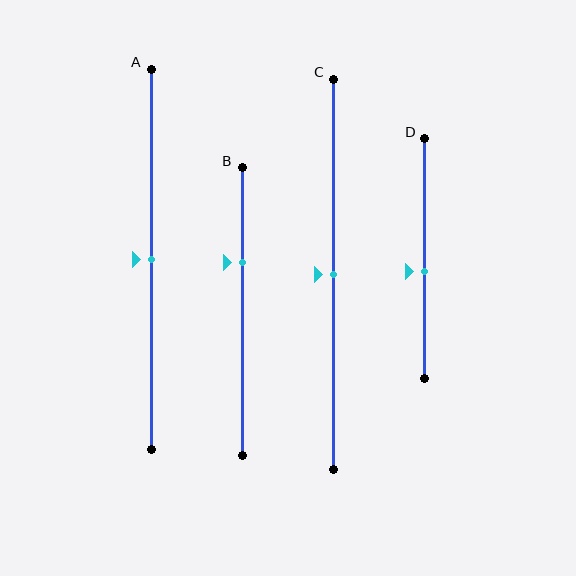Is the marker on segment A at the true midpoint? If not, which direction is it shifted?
Yes, the marker on segment A is at the true midpoint.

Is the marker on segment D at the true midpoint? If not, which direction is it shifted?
No, the marker on segment D is shifted downward by about 6% of the segment length.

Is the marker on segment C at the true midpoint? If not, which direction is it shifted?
Yes, the marker on segment C is at the true midpoint.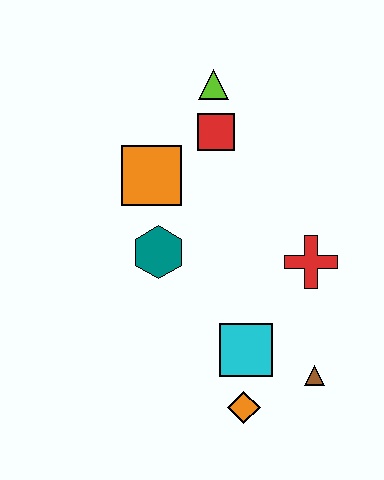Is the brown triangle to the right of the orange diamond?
Yes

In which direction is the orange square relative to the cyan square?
The orange square is above the cyan square.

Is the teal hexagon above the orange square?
No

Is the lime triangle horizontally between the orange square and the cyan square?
Yes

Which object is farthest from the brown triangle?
The lime triangle is farthest from the brown triangle.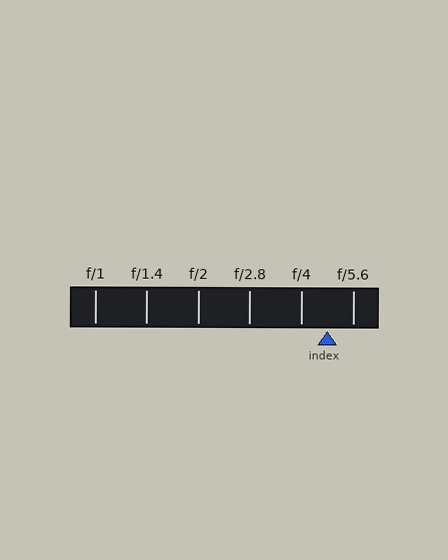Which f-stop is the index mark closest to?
The index mark is closest to f/4.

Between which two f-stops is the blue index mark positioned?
The index mark is between f/4 and f/5.6.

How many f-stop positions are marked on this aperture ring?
There are 6 f-stop positions marked.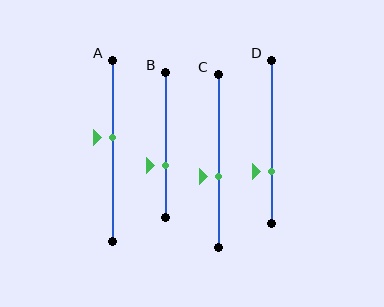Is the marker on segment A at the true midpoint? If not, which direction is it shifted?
No, the marker on segment A is shifted upward by about 7% of the segment length.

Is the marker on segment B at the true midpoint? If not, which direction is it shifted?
No, the marker on segment B is shifted downward by about 14% of the segment length.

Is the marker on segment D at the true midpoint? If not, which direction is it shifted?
No, the marker on segment D is shifted downward by about 18% of the segment length.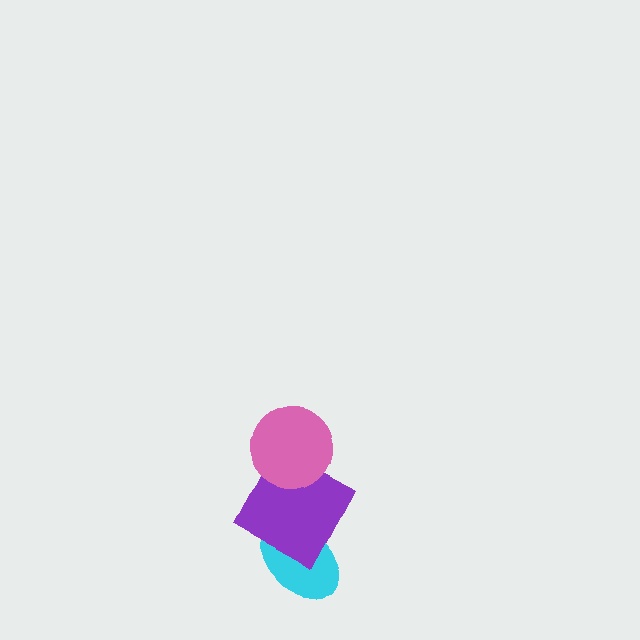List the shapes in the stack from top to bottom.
From top to bottom: the pink circle, the purple square, the cyan ellipse.